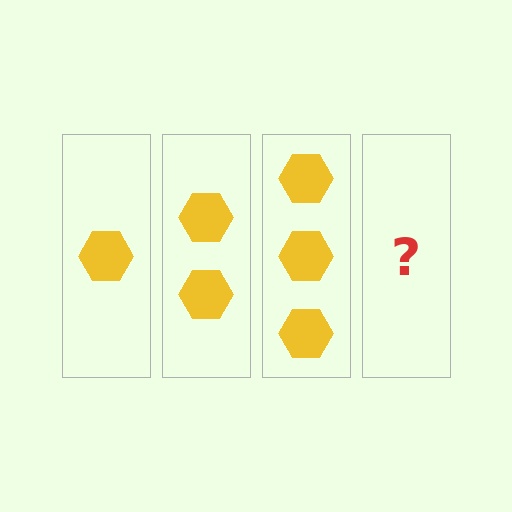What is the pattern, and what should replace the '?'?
The pattern is that each step adds one more hexagon. The '?' should be 4 hexagons.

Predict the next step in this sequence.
The next step is 4 hexagons.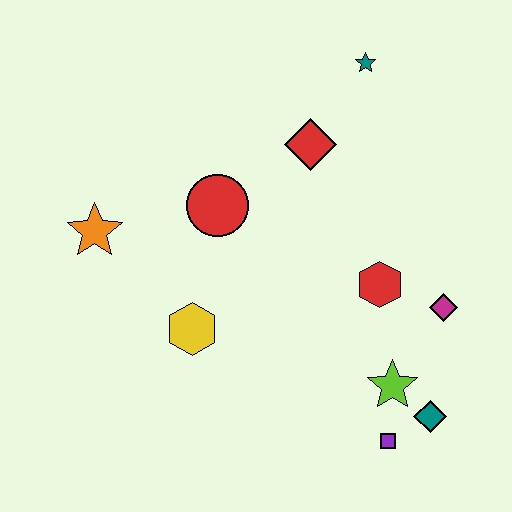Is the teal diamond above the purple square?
Yes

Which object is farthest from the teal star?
The purple square is farthest from the teal star.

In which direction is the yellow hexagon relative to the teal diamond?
The yellow hexagon is to the left of the teal diamond.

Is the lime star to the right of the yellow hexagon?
Yes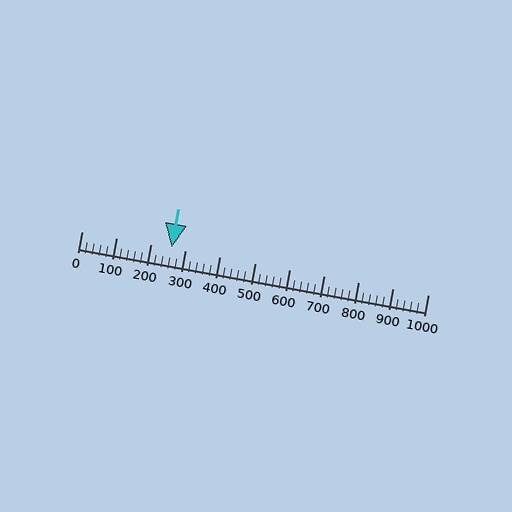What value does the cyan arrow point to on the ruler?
The cyan arrow points to approximately 261.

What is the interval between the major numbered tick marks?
The major tick marks are spaced 100 units apart.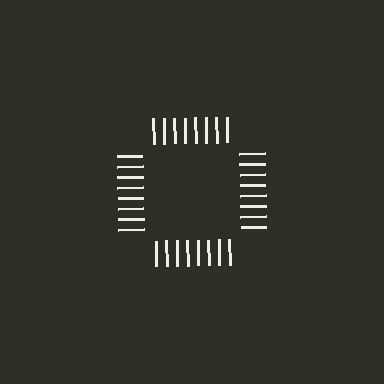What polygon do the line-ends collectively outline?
An illusory square — the line segments terminate on its edges but no continuous stroke is drawn.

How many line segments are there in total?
32 — 8 along each of the 4 edges.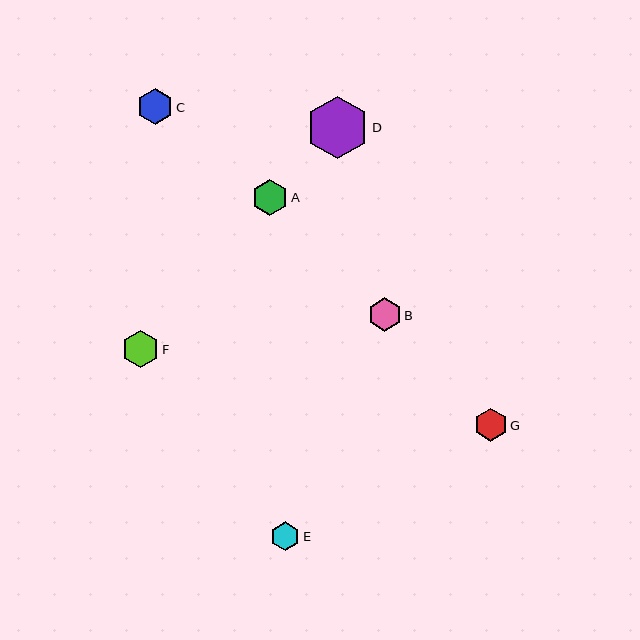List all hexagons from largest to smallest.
From largest to smallest: D, F, C, A, B, G, E.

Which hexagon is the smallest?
Hexagon E is the smallest with a size of approximately 29 pixels.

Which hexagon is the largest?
Hexagon D is the largest with a size of approximately 63 pixels.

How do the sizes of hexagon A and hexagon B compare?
Hexagon A and hexagon B are approximately the same size.